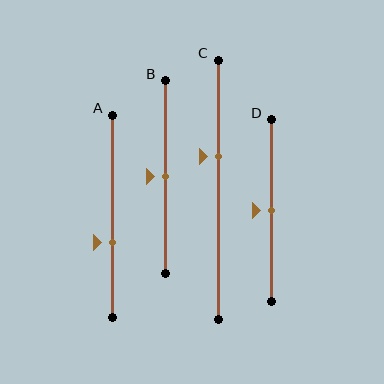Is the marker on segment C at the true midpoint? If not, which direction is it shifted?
No, the marker on segment C is shifted upward by about 13% of the segment length.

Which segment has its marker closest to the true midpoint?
Segment B has its marker closest to the true midpoint.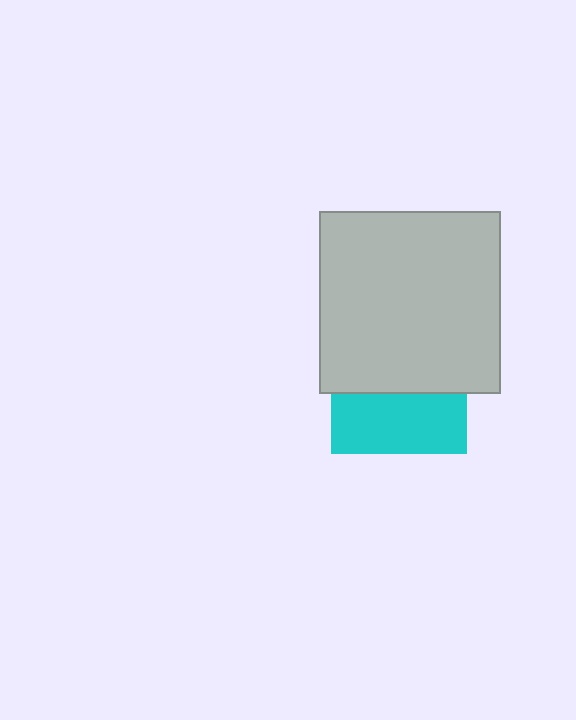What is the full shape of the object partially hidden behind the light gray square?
The partially hidden object is a cyan square.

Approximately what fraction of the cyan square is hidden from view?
Roughly 55% of the cyan square is hidden behind the light gray square.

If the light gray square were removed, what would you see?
You would see the complete cyan square.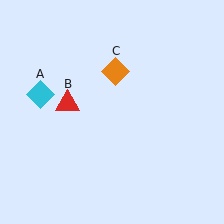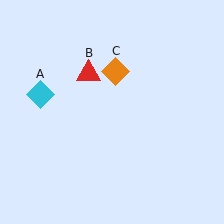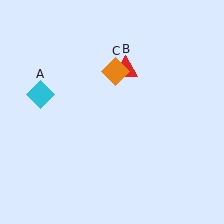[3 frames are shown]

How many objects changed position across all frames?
1 object changed position: red triangle (object B).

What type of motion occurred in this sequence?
The red triangle (object B) rotated clockwise around the center of the scene.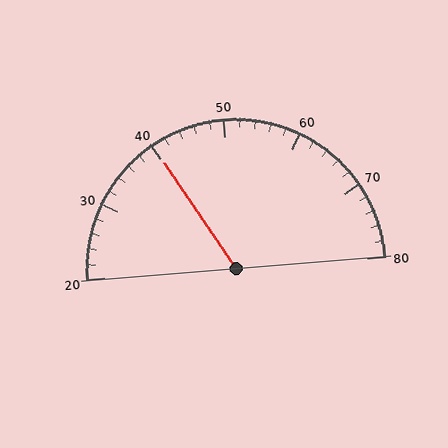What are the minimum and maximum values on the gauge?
The gauge ranges from 20 to 80.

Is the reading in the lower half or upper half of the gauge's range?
The reading is in the lower half of the range (20 to 80).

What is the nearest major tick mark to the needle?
The nearest major tick mark is 40.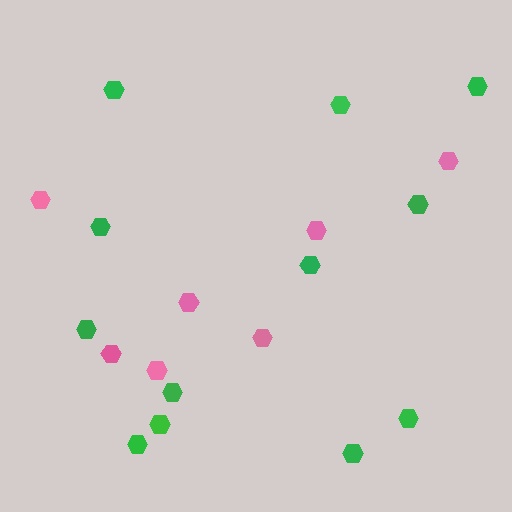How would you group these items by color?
There are 2 groups: one group of pink hexagons (7) and one group of green hexagons (12).